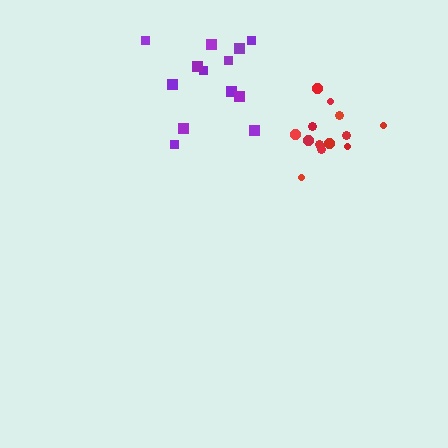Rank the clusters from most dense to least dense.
red, purple.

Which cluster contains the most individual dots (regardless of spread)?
Purple (13).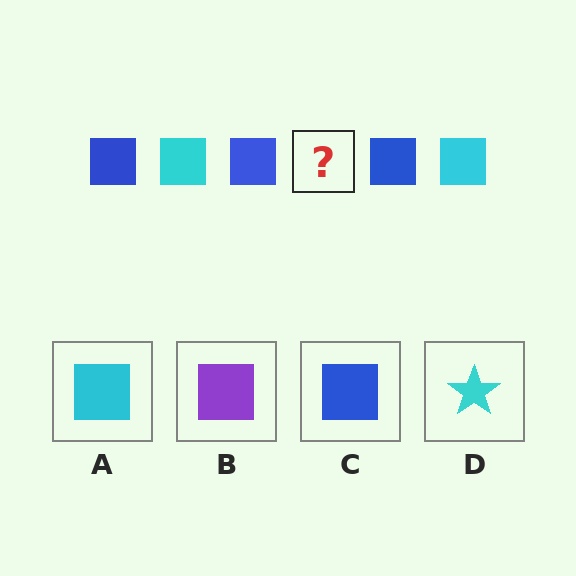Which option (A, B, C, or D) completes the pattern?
A.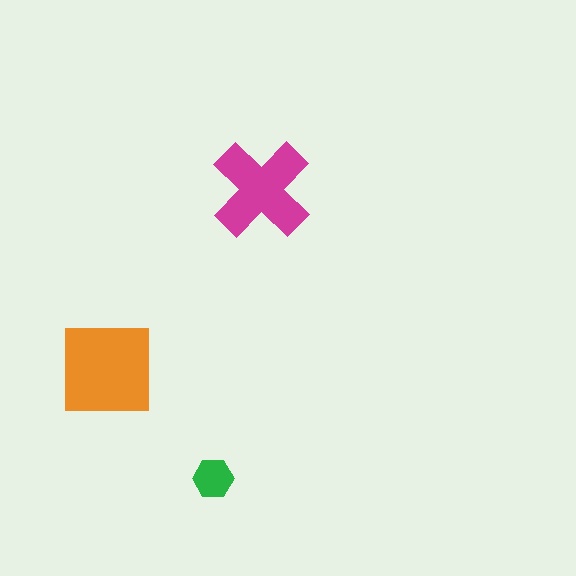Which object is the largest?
The orange square.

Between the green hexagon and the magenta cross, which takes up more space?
The magenta cross.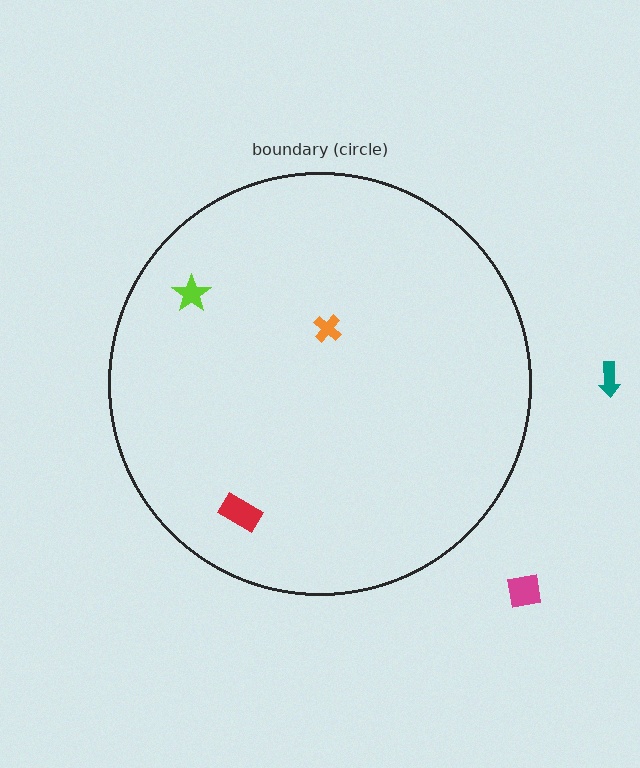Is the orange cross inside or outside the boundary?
Inside.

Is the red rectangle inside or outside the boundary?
Inside.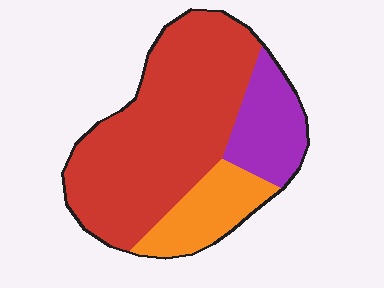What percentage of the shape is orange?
Orange takes up between a sixth and a third of the shape.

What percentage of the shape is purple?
Purple covers around 20% of the shape.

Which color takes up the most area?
Red, at roughly 65%.